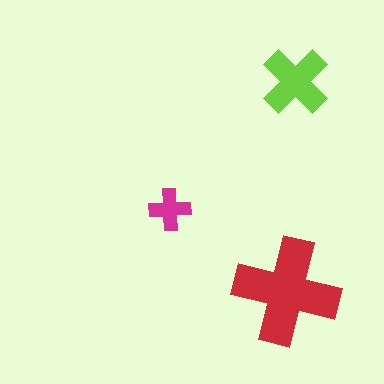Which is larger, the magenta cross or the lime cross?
The lime one.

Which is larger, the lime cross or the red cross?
The red one.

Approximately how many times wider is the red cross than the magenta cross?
About 2.5 times wider.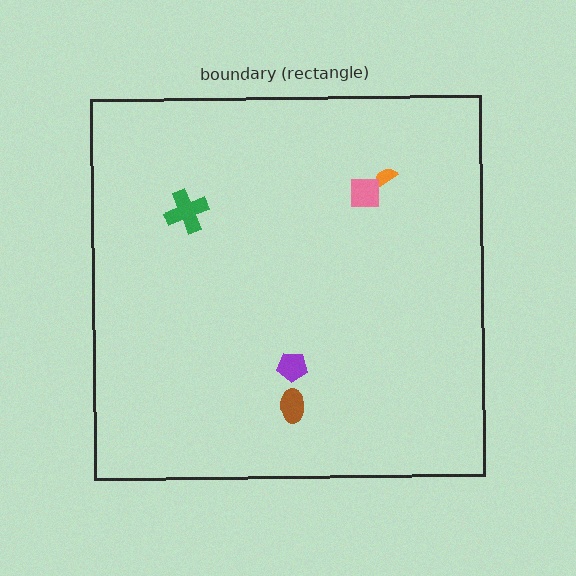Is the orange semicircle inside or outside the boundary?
Inside.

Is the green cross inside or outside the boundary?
Inside.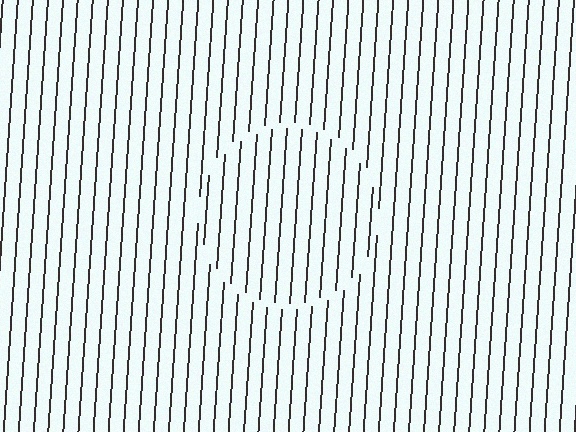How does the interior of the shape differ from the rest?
The interior of the shape contains the same grating, shifted by half a period — the contour is defined by the phase discontinuity where line-ends from the inner and outer gratings abut.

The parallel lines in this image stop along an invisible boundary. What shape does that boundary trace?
An illusory circle. The interior of the shape contains the same grating, shifted by half a period — the contour is defined by the phase discontinuity where line-ends from the inner and outer gratings abut.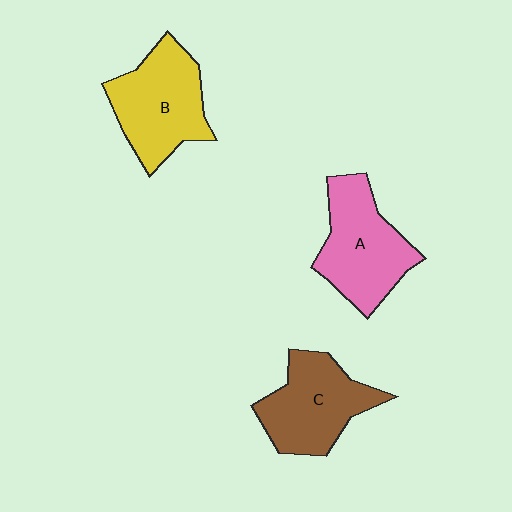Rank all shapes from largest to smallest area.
From largest to smallest: B (yellow), A (pink), C (brown).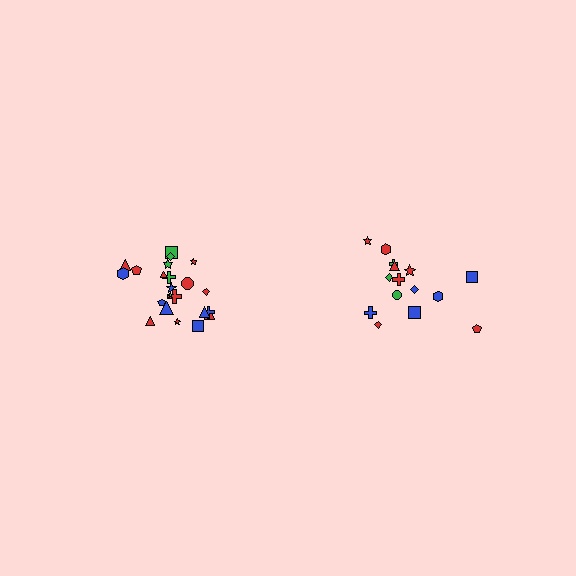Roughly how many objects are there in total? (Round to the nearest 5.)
Roughly 35 objects in total.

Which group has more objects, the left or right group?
The left group.